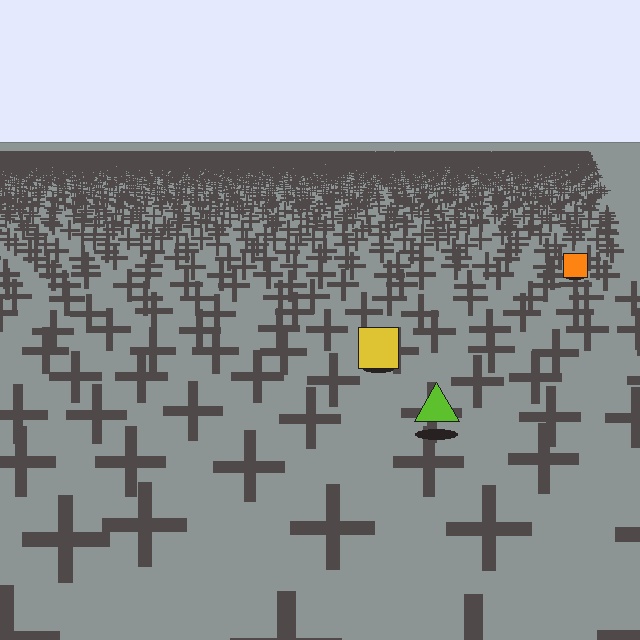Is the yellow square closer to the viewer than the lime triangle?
No. The lime triangle is closer — you can tell from the texture gradient: the ground texture is coarser near it.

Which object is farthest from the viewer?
The orange square is farthest from the viewer. It appears smaller and the ground texture around it is denser.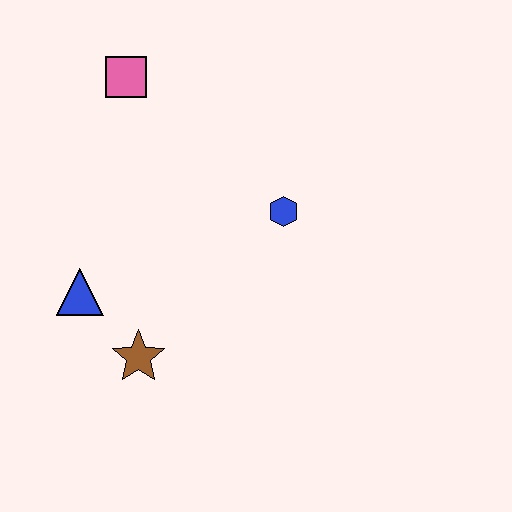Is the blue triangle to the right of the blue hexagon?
No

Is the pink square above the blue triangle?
Yes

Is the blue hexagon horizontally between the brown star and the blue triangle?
No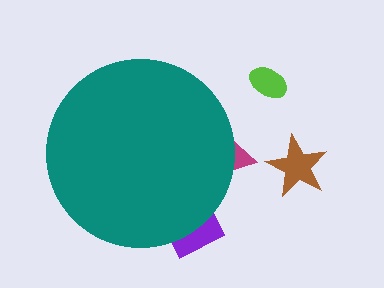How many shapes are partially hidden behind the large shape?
2 shapes are partially hidden.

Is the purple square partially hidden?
Yes, the purple square is partially hidden behind the teal circle.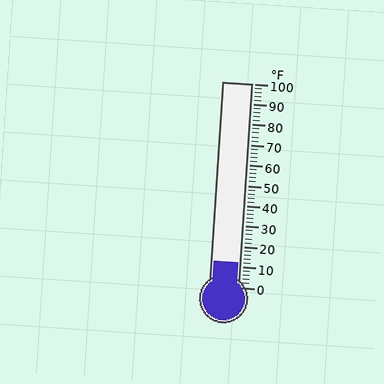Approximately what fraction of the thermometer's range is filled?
The thermometer is filled to approximately 10% of its range.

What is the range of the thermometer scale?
The thermometer scale ranges from 0°F to 100°F.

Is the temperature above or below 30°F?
The temperature is below 30°F.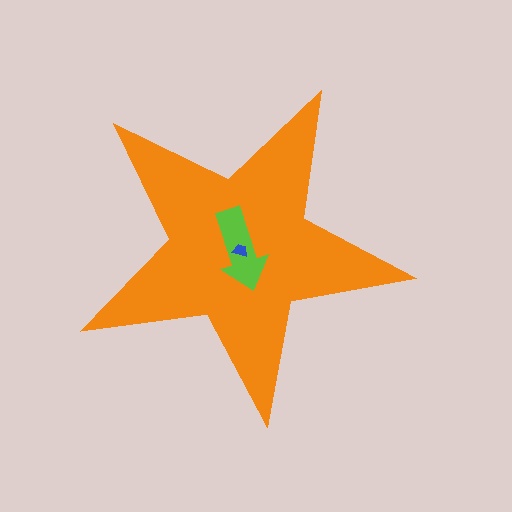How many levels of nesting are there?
3.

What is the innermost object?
The blue trapezoid.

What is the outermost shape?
The orange star.